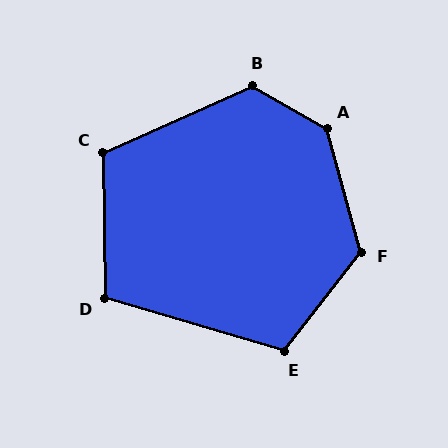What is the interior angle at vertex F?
Approximately 126 degrees (obtuse).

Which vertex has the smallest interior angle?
D, at approximately 107 degrees.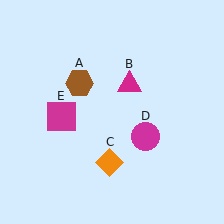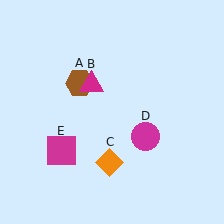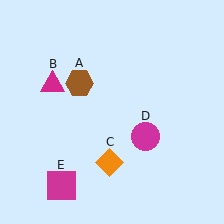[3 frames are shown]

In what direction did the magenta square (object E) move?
The magenta square (object E) moved down.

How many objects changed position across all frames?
2 objects changed position: magenta triangle (object B), magenta square (object E).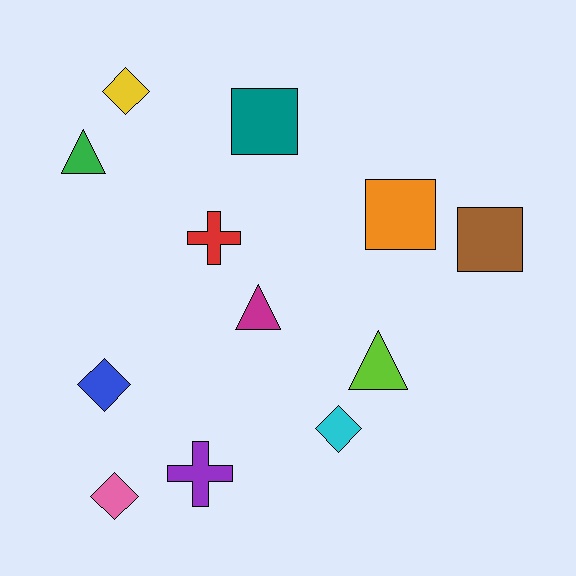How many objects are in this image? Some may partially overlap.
There are 12 objects.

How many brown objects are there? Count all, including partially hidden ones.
There is 1 brown object.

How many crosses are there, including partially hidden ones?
There are 2 crosses.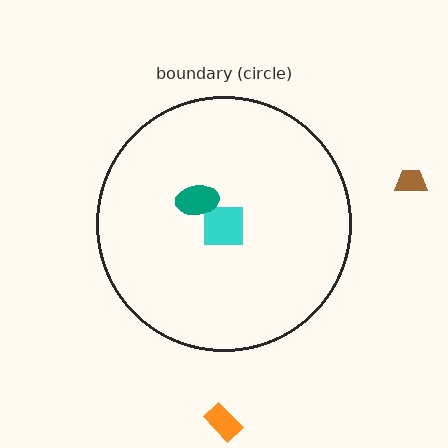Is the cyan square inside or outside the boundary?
Inside.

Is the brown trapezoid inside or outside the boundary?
Outside.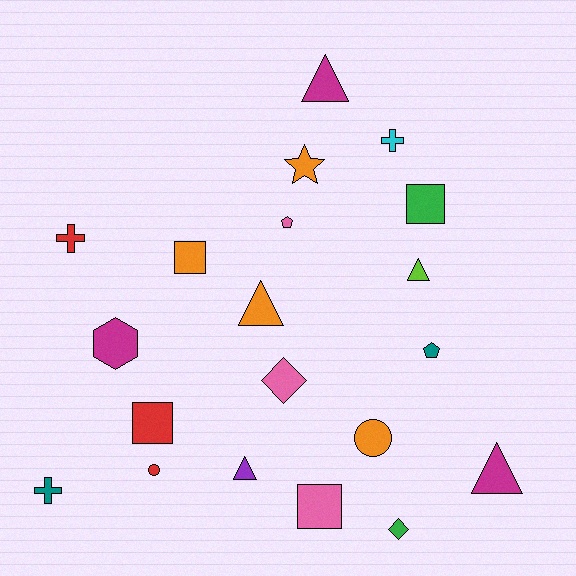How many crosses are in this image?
There are 3 crosses.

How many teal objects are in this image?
There are 2 teal objects.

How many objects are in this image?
There are 20 objects.